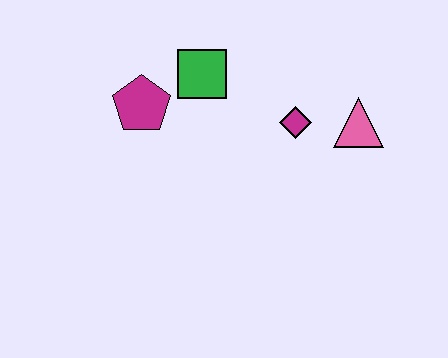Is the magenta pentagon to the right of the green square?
No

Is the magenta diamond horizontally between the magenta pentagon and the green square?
No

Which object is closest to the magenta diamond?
The pink triangle is closest to the magenta diamond.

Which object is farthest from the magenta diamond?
The magenta pentagon is farthest from the magenta diamond.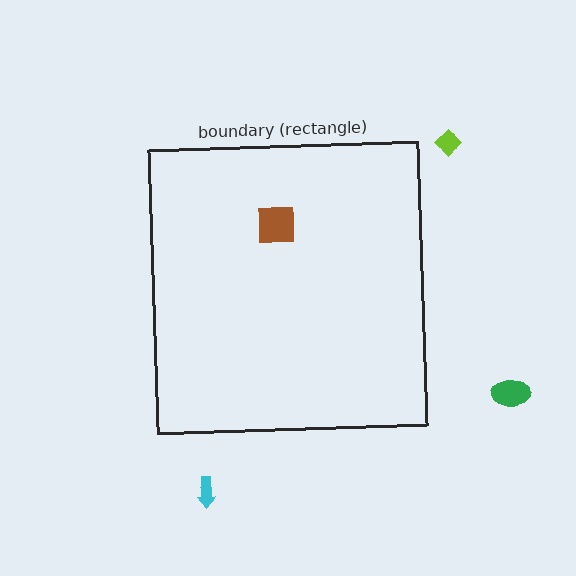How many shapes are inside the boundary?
1 inside, 3 outside.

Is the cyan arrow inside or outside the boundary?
Outside.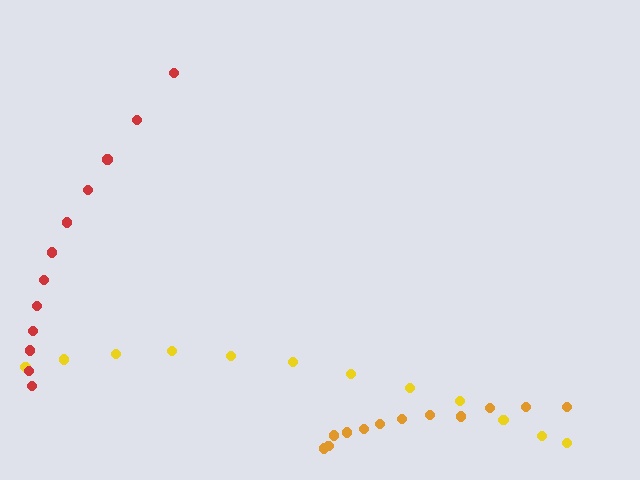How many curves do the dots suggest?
There are 3 distinct paths.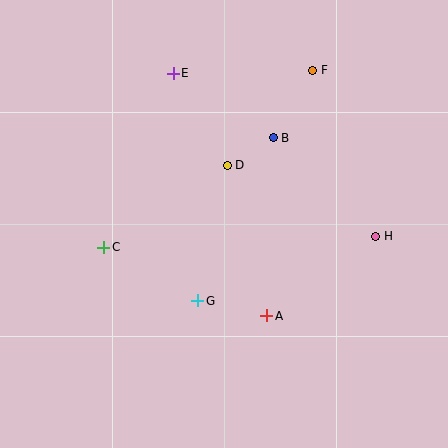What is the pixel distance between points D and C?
The distance between D and C is 148 pixels.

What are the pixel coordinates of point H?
Point H is at (376, 236).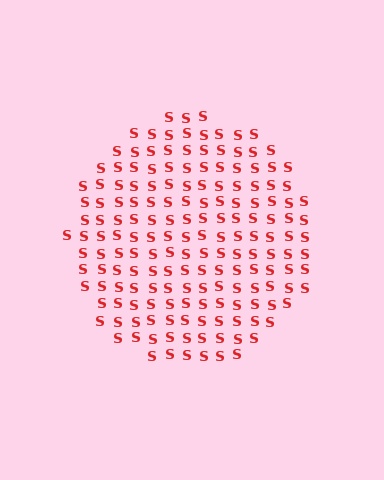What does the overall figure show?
The overall figure shows a circle.